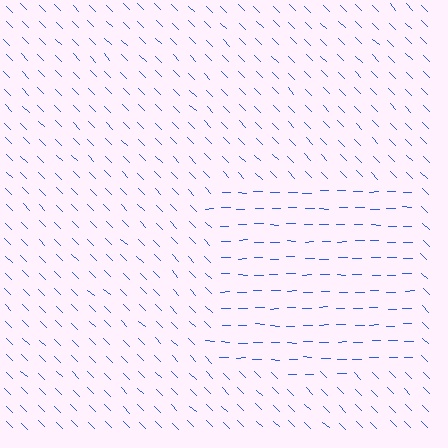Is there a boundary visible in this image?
Yes, there is a texture boundary formed by a change in line orientation.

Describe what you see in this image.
The image is filled with small blue line segments. A rectangle region in the image has lines oriented differently from the surrounding lines, creating a visible texture boundary.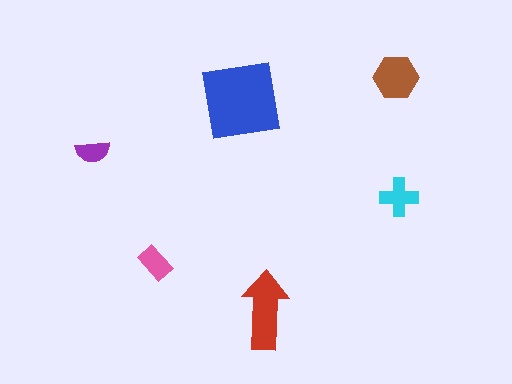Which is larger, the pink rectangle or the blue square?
The blue square.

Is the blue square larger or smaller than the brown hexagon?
Larger.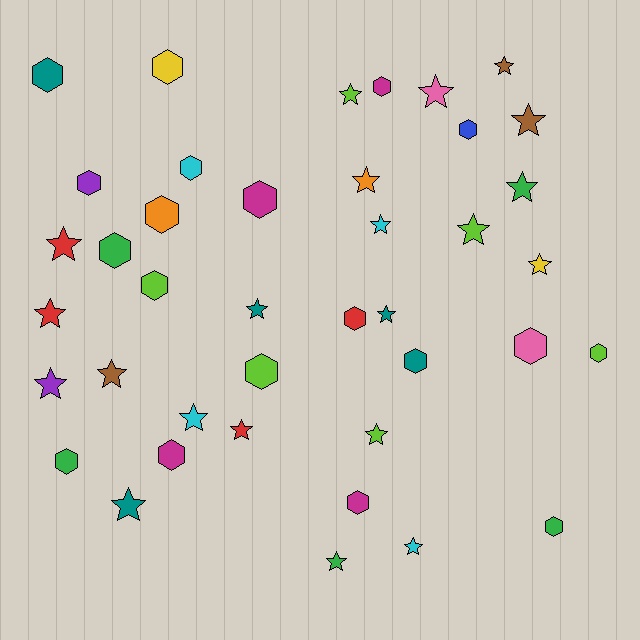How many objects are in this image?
There are 40 objects.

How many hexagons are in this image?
There are 19 hexagons.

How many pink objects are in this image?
There are 2 pink objects.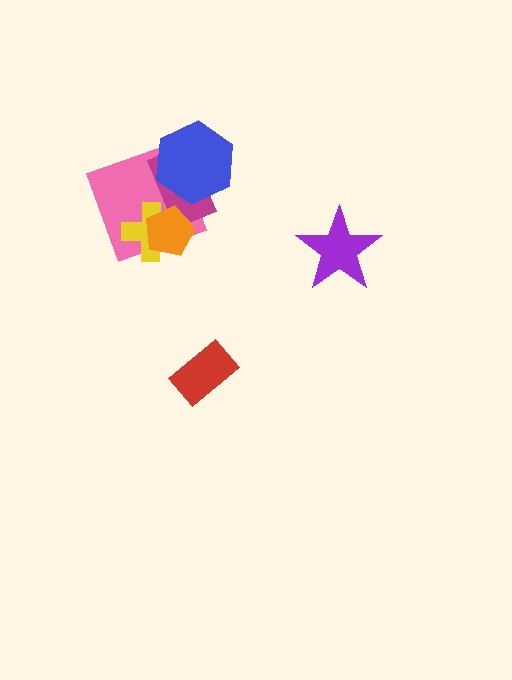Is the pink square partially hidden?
Yes, it is partially covered by another shape.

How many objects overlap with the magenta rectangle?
4 objects overlap with the magenta rectangle.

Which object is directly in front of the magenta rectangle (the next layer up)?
The orange pentagon is directly in front of the magenta rectangle.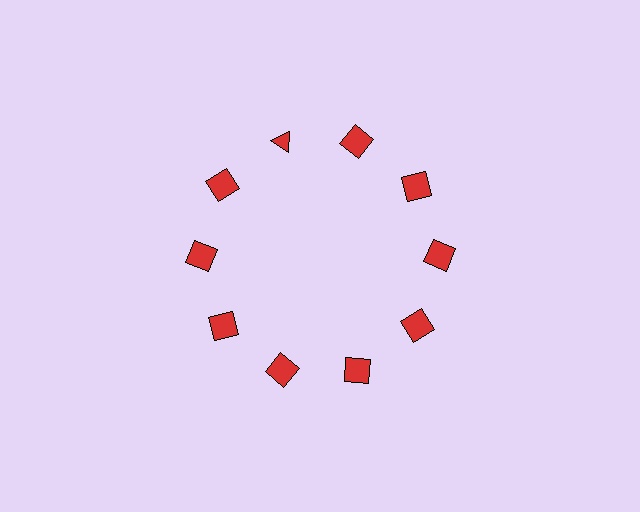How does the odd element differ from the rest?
It has a different shape: triangle instead of square.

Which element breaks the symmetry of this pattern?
The red triangle at roughly the 11 o'clock position breaks the symmetry. All other shapes are red squares.